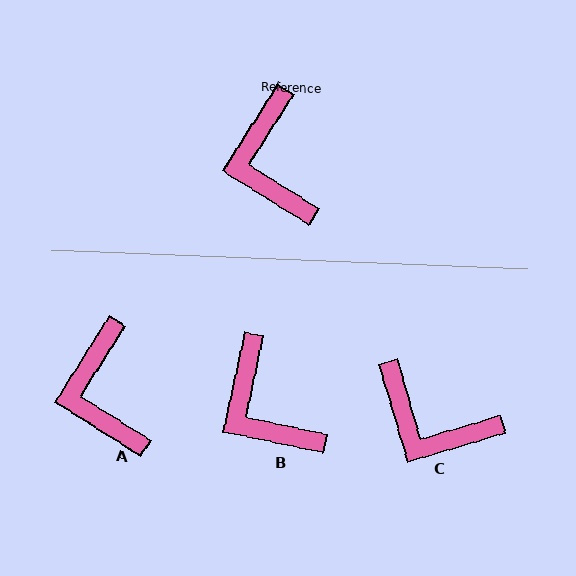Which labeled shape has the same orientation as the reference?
A.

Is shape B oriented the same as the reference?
No, it is off by about 21 degrees.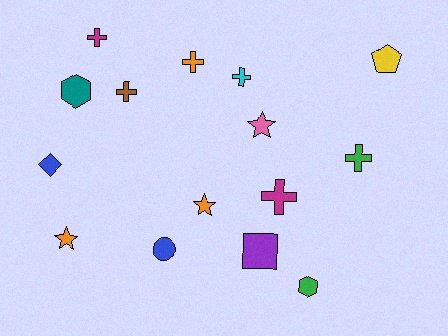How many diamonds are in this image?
There is 1 diamond.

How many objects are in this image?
There are 15 objects.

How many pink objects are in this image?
There is 1 pink object.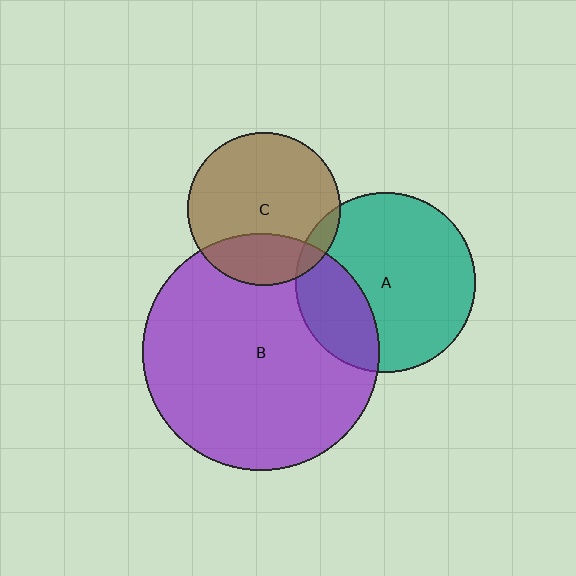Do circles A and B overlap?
Yes.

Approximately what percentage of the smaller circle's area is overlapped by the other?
Approximately 25%.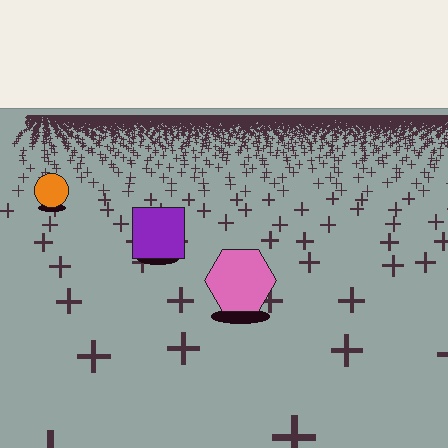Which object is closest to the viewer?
The pink hexagon is closest. The texture marks near it are larger and more spread out.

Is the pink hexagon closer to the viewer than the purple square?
Yes. The pink hexagon is closer — you can tell from the texture gradient: the ground texture is coarser near it.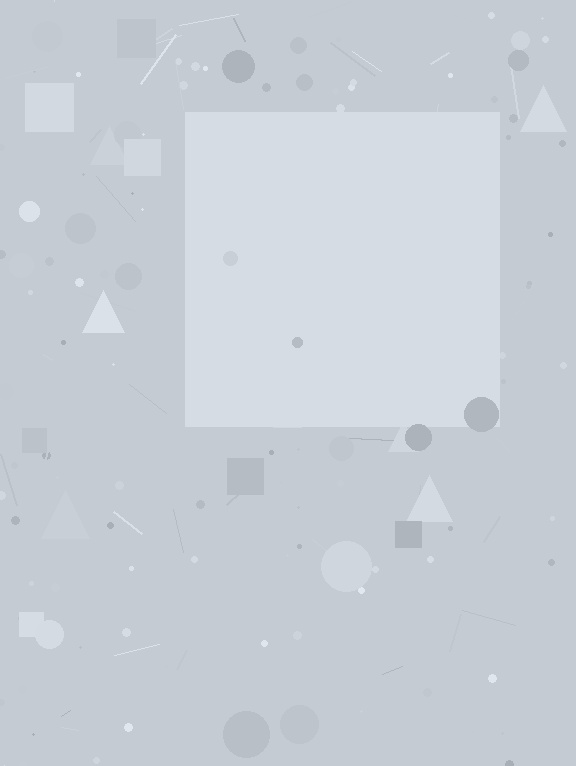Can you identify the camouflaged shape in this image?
The camouflaged shape is a square.